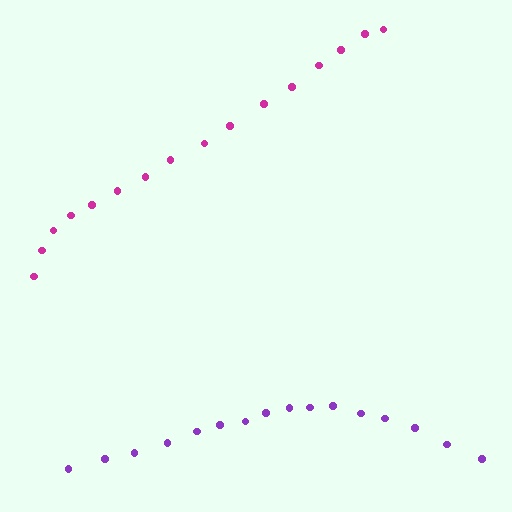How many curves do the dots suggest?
There are 2 distinct paths.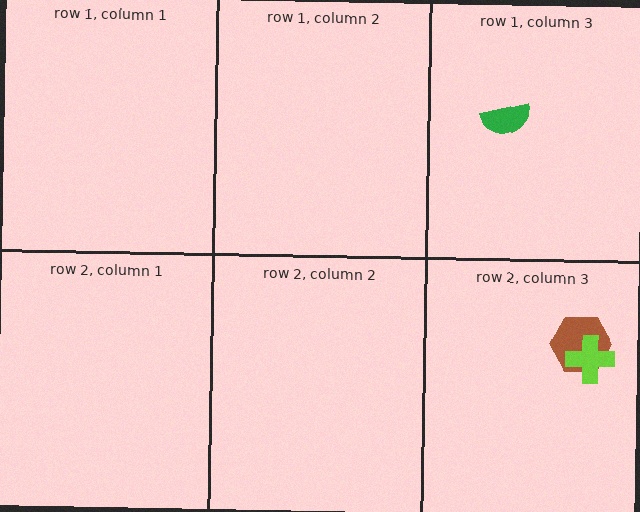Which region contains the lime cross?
The row 2, column 3 region.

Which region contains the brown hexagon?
The row 2, column 3 region.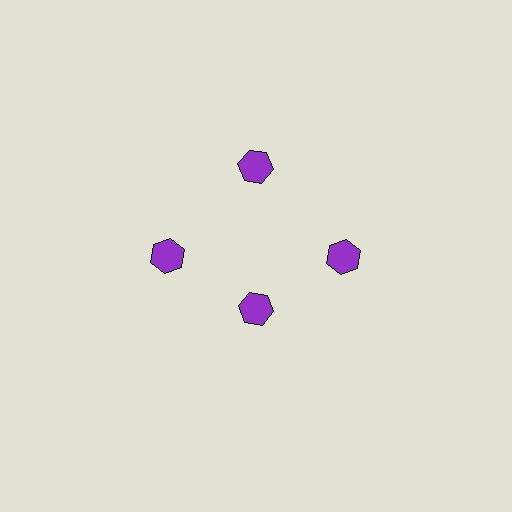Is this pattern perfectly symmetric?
No. The 4 purple hexagons are arranged in a ring, but one element near the 6 o'clock position is pulled inward toward the center, breaking the 4-fold rotational symmetry.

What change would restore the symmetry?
The symmetry would be restored by moving it outward, back onto the ring so that all 4 hexagons sit at equal angles and equal distance from the center.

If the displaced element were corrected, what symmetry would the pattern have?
It would have 4-fold rotational symmetry — the pattern would map onto itself every 90 degrees.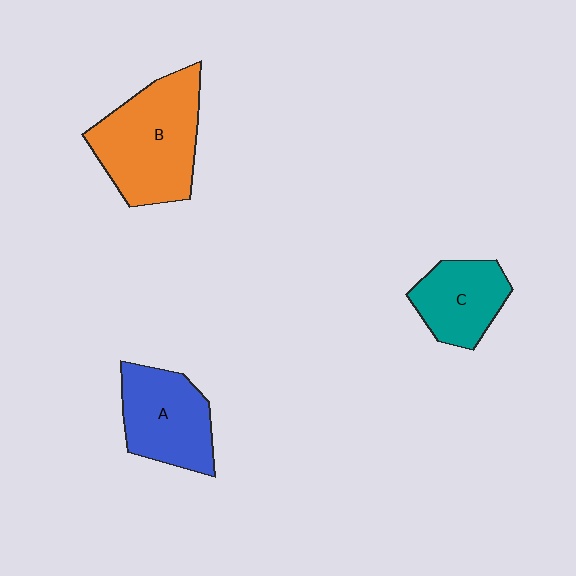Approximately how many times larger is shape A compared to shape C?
Approximately 1.2 times.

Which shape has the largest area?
Shape B (orange).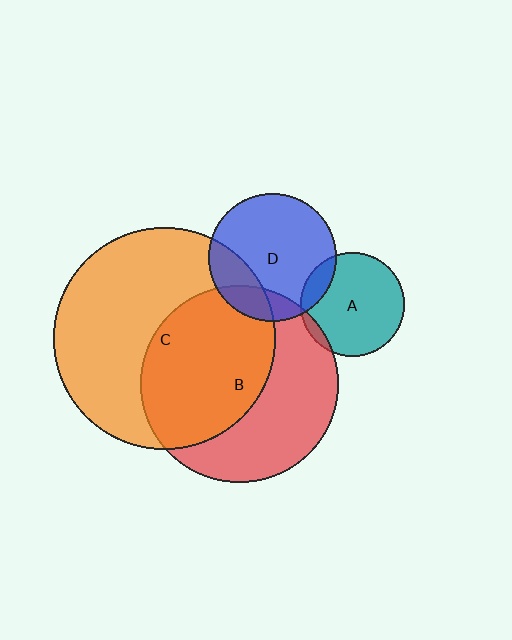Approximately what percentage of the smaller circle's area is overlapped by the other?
Approximately 15%.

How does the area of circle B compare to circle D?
Approximately 2.4 times.